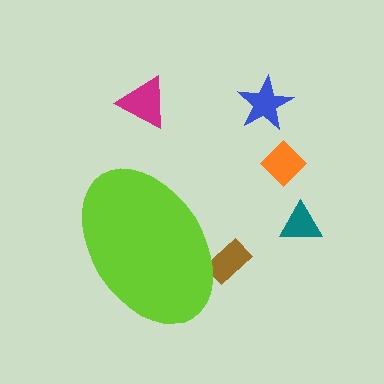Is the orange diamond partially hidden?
No, the orange diamond is fully visible.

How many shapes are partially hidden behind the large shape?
1 shape is partially hidden.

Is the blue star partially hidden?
No, the blue star is fully visible.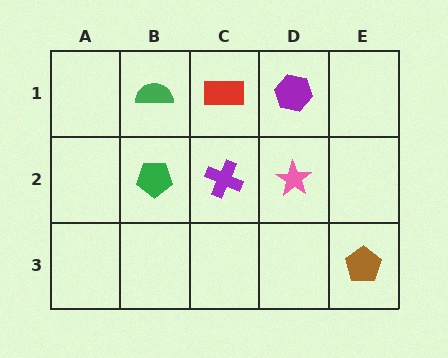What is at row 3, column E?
A brown pentagon.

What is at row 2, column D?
A pink star.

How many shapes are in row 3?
1 shape.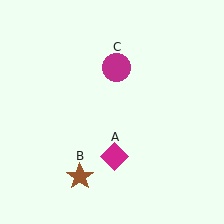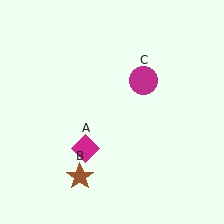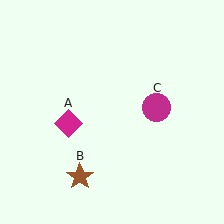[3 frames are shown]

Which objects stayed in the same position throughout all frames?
Brown star (object B) remained stationary.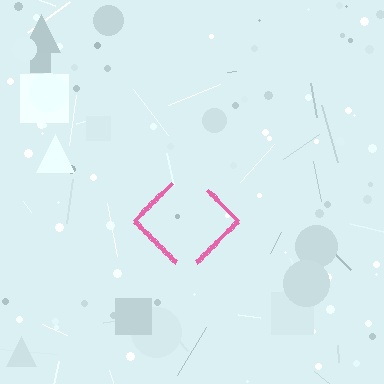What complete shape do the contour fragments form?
The contour fragments form a diamond.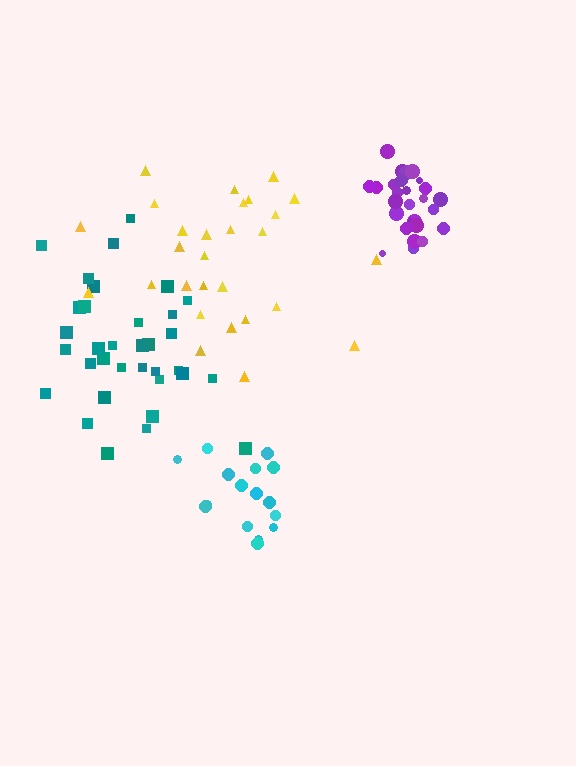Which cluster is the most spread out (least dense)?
Yellow.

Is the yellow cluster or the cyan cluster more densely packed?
Cyan.